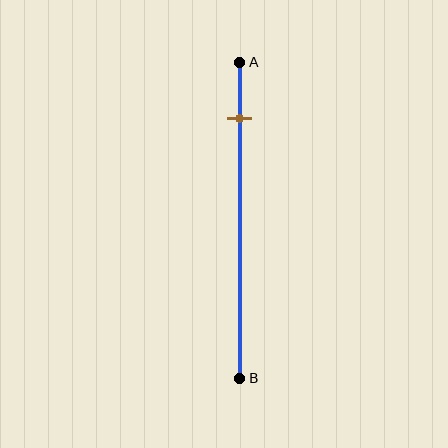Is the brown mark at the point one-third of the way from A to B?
No, the mark is at about 20% from A, not at the 33% one-third point.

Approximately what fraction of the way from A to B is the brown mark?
The brown mark is approximately 20% of the way from A to B.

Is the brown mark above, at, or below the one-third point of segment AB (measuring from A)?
The brown mark is above the one-third point of segment AB.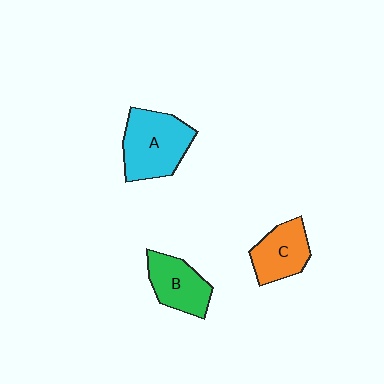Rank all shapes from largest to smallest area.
From largest to smallest: A (cyan), B (green), C (orange).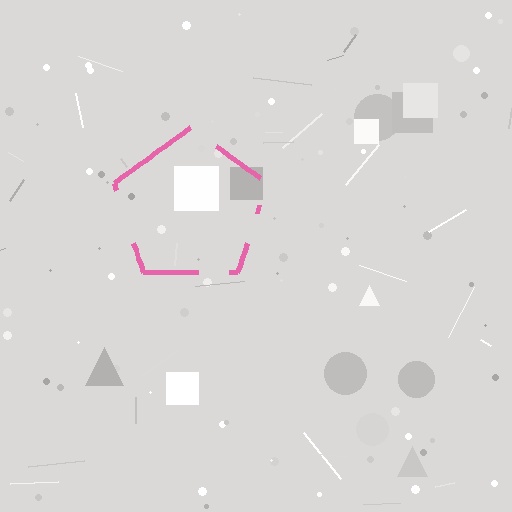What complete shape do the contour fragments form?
The contour fragments form a pentagon.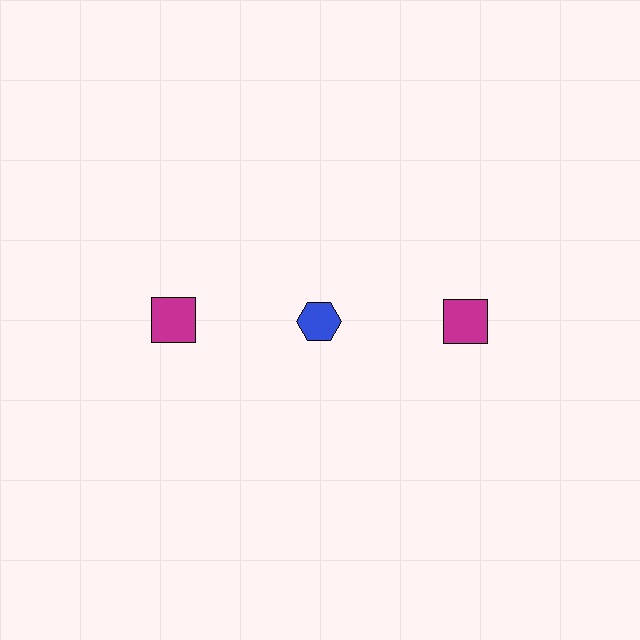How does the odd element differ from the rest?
It differs in both color (blue instead of magenta) and shape (hexagon instead of square).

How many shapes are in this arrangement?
There are 3 shapes arranged in a grid pattern.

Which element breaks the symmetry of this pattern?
The blue hexagon in the top row, second from left column breaks the symmetry. All other shapes are magenta squares.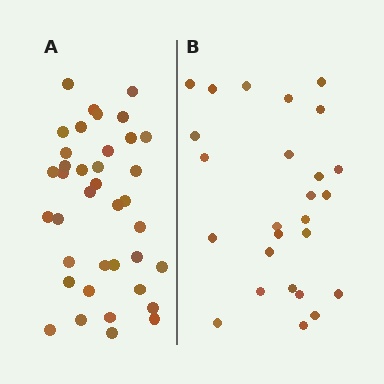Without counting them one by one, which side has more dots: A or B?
Region A (the left region) has more dots.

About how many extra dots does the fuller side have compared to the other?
Region A has roughly 12 or so more dots than region B.